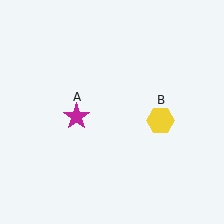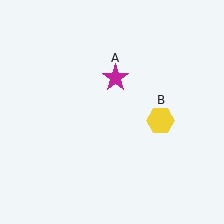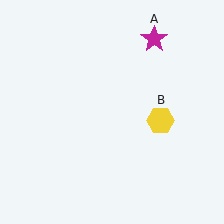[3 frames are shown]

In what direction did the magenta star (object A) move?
The magenta star (object A) moved up and to the right.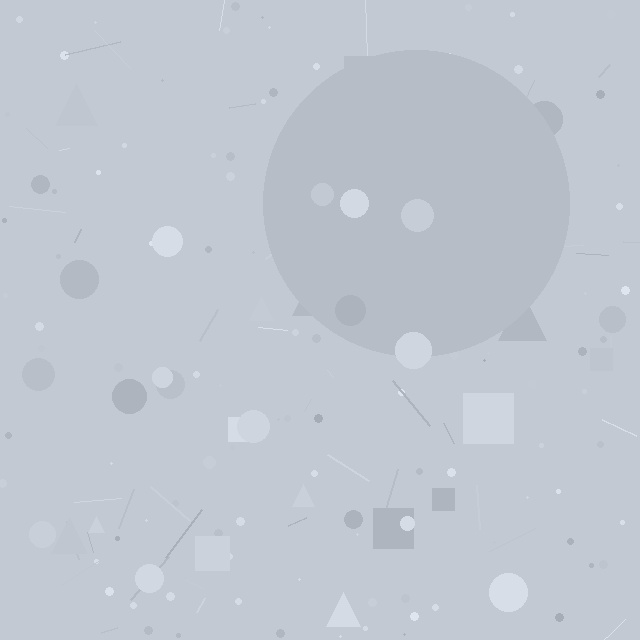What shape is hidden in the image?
A circle is hidden in the image.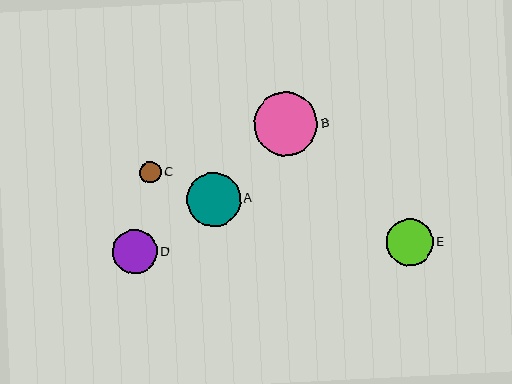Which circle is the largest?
Circle B is the largest with a size of approximately 63 pixels.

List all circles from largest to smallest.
From largest to smallest: B, A, E, D, C.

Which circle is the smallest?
Circle C is the smallest with a size of approximately 22 pixels.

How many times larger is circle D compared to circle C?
Circle D is approximately 2.0 times the size of circle C.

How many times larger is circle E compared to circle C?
Circle E is approximately 2.2 times the size of circle C.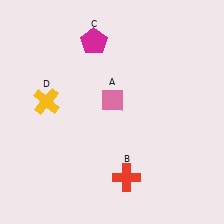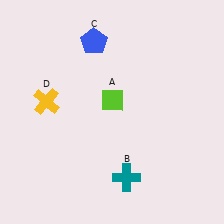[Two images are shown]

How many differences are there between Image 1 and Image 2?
There are 3 differences between the two images.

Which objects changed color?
A changed from pink to lime. B changed from red to teal. C changed from magenta to blue.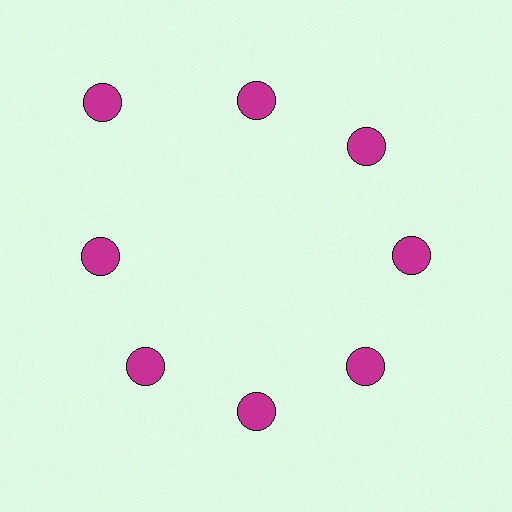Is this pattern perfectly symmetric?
No. The 8 magenta circles are arranged in a ring, but one element near the 10 o'clock position is pushed outward from the center, breaking the 8-fold rotational symmetry.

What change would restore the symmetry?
The symmetry would be restored by moving it inward, back onto the ring so that all 8 circles sit at equal angles and equal distance from the center.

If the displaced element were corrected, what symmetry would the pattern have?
It would have 8-fold rotational symmetry — the pattern would map onto itself every 45 degrees.